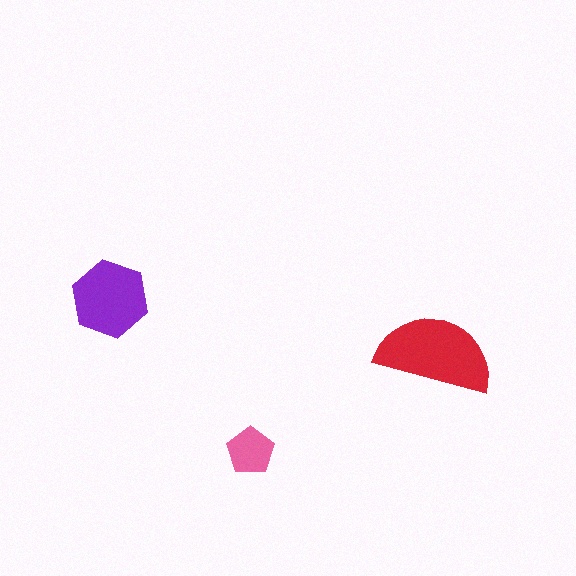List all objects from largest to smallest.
The red semicircle, the purple hexagon, the pink pentagon.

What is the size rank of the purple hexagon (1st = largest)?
2nd.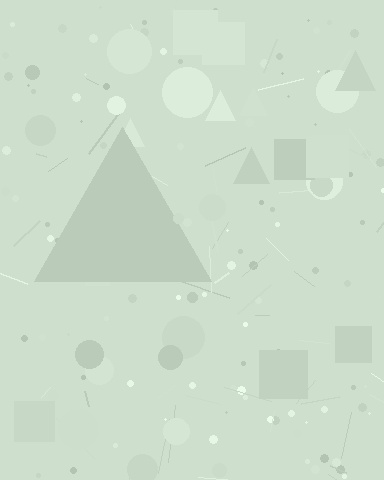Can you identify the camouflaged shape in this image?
The camouflaged shape is a triangle.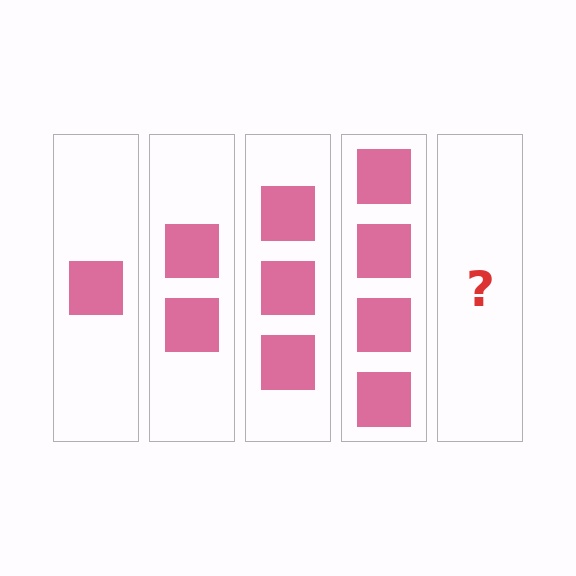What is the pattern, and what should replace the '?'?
The pattern is that each step adds one more square. The '?' should be 5 squares.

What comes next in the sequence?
The next element should be 5 squares.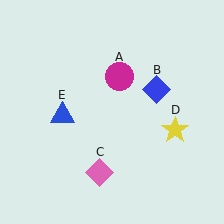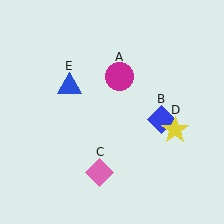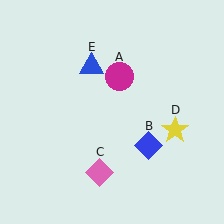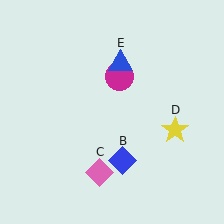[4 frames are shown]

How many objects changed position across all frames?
2 objects changed position: blue diamond (object B), blue triangle (object E).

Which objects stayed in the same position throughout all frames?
Magenta circle (object A) and pink diamond (object C) and yellow star (object D) remained stationary.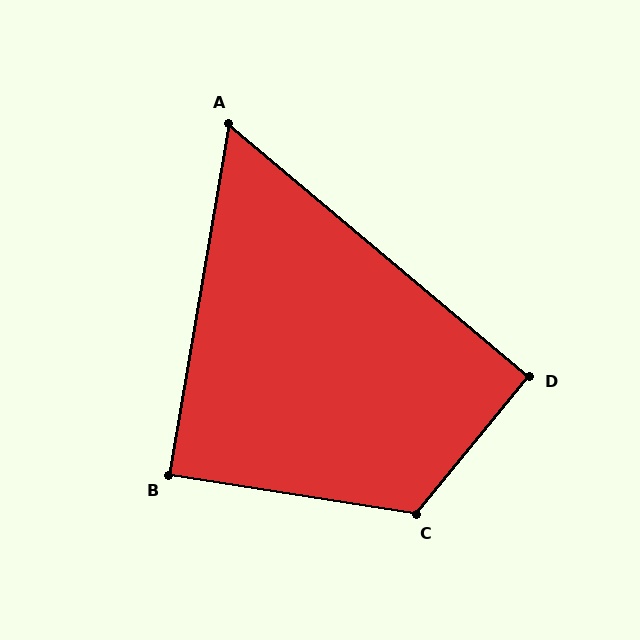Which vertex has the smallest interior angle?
A, at approximately 60 degrees.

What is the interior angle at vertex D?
Approximately 91 degrees (approximately right).